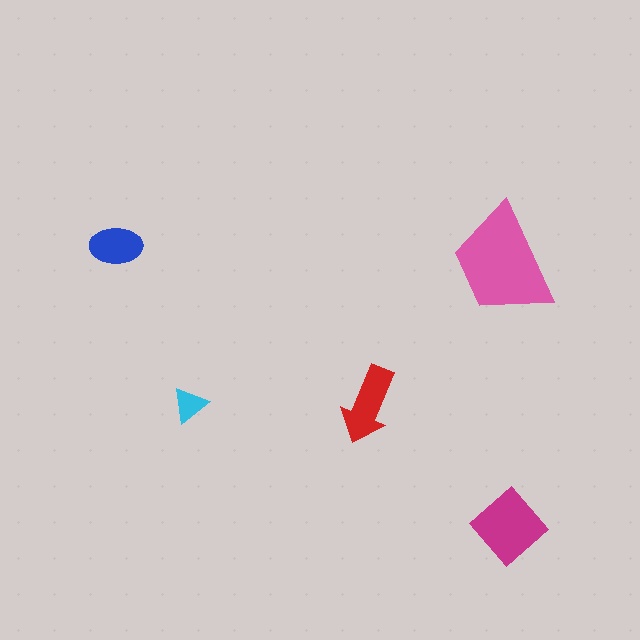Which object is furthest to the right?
The magenta diamond is rightmost.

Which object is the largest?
The pink trapezoid.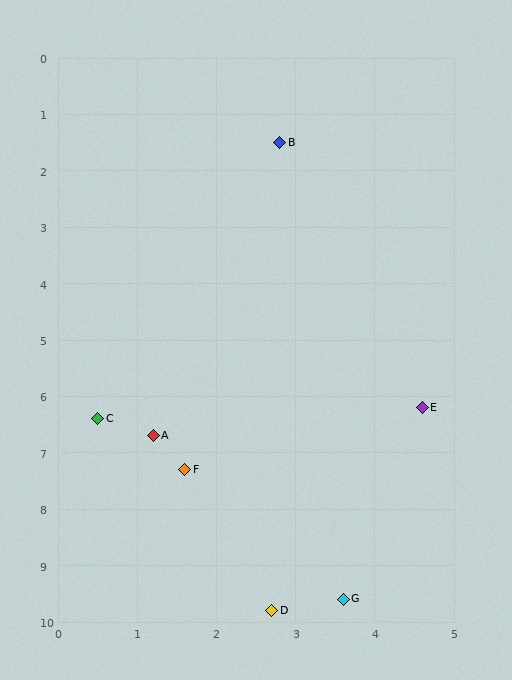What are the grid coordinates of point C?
Point C is at approximately (0.5, 6.4).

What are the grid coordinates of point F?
Point F is at approximately (1.6, 7.3).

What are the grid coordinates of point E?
Point E is at approximately (4.6, 6.2).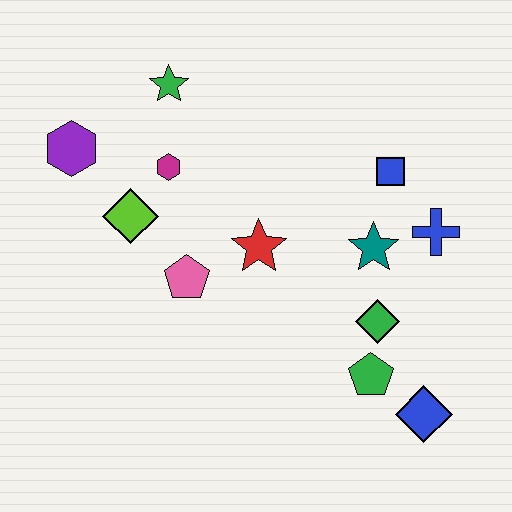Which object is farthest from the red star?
The blue diamond is farthest from the red star.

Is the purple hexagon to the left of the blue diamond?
Yes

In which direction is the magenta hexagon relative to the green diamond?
The magenta hexagon is to the left of the green diamond.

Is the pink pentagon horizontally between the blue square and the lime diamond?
Yes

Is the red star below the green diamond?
No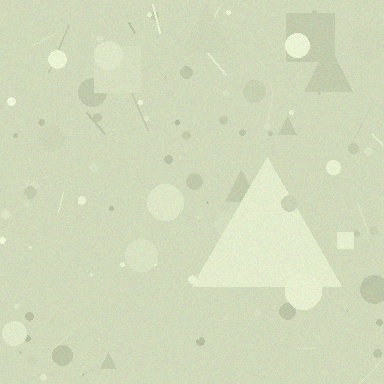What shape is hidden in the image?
A triangle is hidden in the image.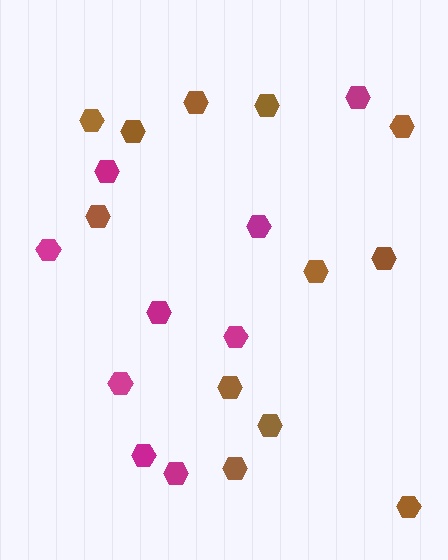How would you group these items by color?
There are 2 groups: one group of brown hexagons (12) and one group of magenta hexagons (9).